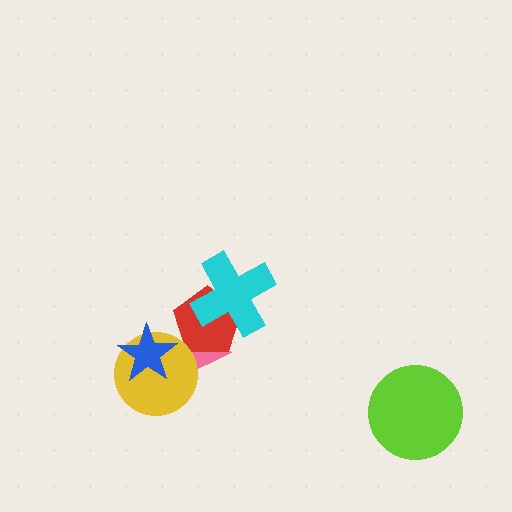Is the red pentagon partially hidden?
Yes, it is partially covered by another shape.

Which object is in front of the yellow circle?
The blue star is in front of the yellow circle.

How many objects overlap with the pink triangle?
4 objects overlap with the pink triangle.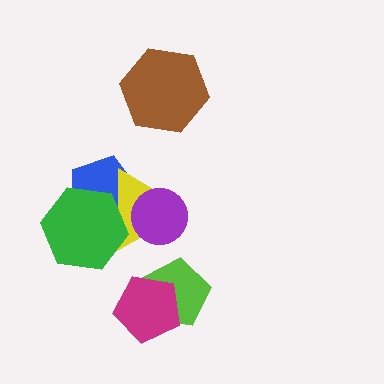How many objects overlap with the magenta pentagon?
1 object overlaps with the magenta pentagon.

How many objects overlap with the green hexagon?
2 objects overlap with the green hexagon.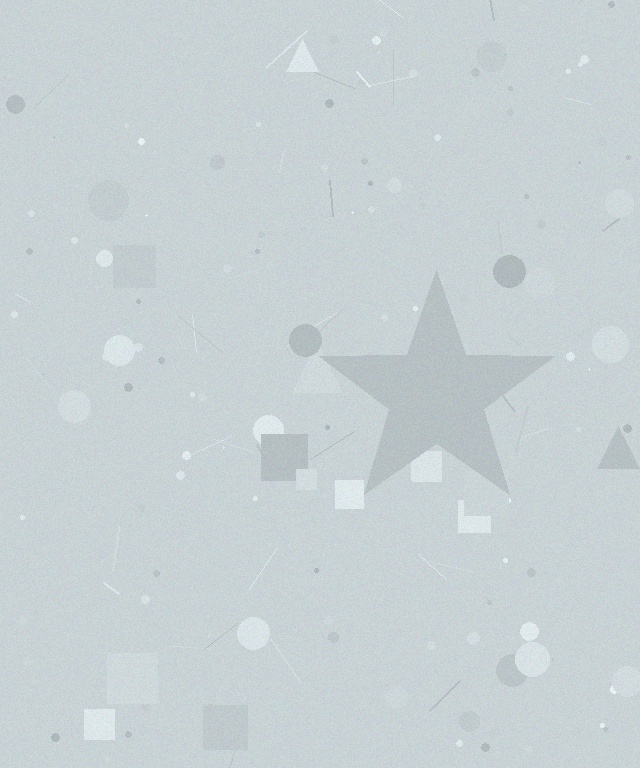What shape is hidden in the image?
A star is hidden in the image.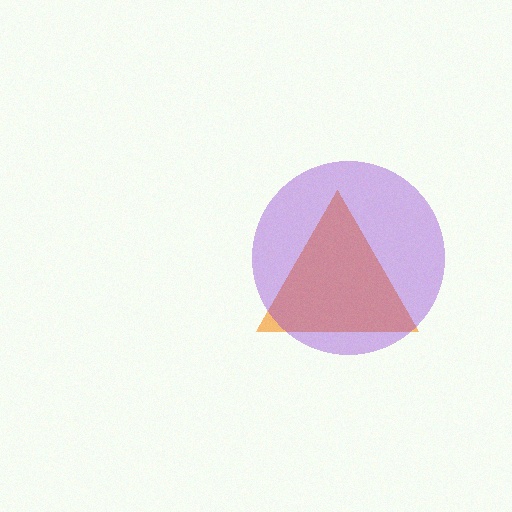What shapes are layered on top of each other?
The layered shapes are: an orange triangle, a purple circle.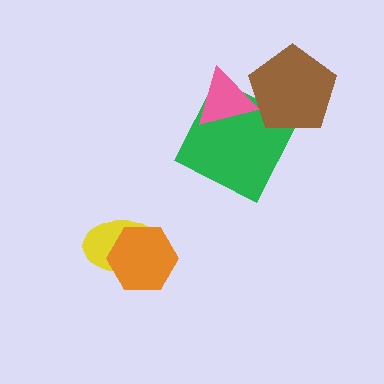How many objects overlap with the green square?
2 objects overlap with the green square.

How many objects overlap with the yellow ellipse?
1 object overlaps with the yellow ellipse.